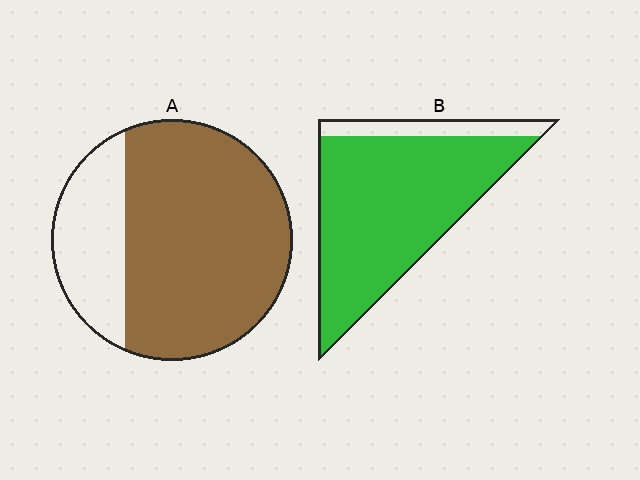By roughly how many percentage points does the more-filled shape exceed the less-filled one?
By roughly 10 percentage points (B over A).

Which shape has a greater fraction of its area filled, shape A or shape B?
Shape B.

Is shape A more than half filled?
Yes.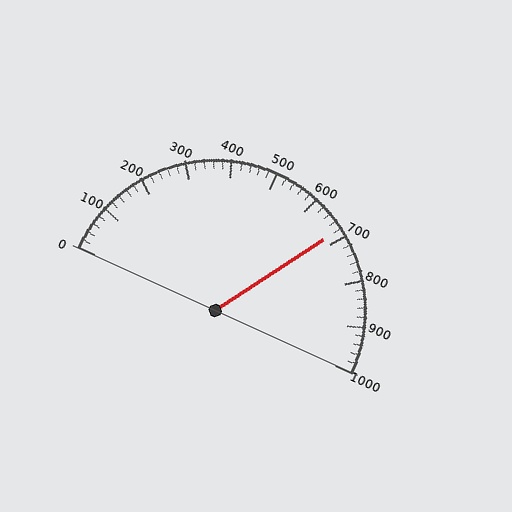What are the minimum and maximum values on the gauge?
The gauge ranges from 0 to 1000.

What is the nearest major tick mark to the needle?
The nearest major tick mark is 700.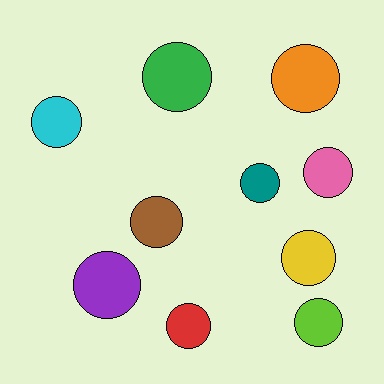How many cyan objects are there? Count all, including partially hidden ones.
There is 1 cyan object.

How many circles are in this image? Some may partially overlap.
There are 10 circles.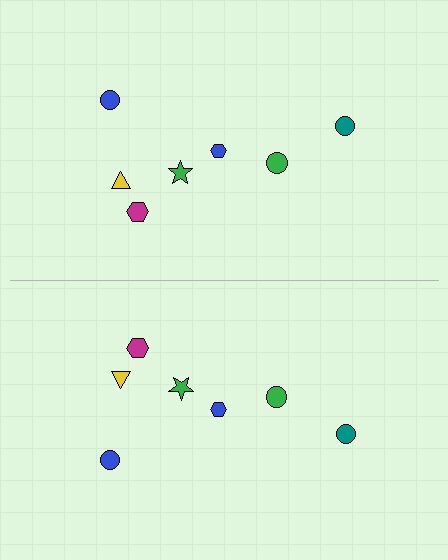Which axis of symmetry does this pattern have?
The pattern has a horizontal axis of symmetry running through the center of the image.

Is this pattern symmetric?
Yes, this pattern has bilateral (reflection) symmetry.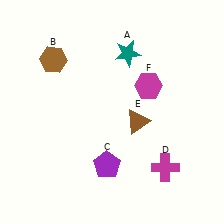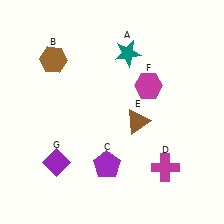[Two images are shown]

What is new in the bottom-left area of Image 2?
A purple diamond (G) was added in the bottom-left area of Image 2.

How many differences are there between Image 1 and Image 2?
There is 1 difference between the two images.